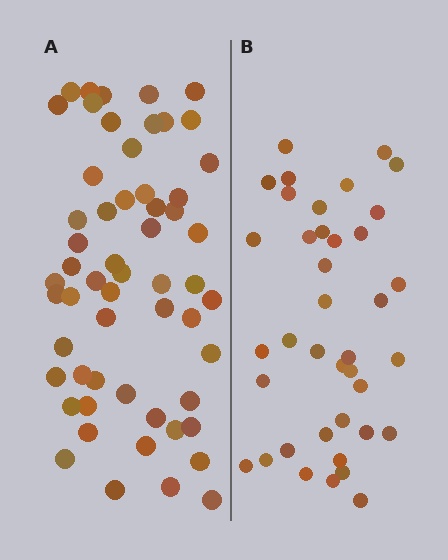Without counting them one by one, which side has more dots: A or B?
Region A (the left region) has more dots.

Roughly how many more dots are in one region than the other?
Region A has approximately 20 more dots than region B.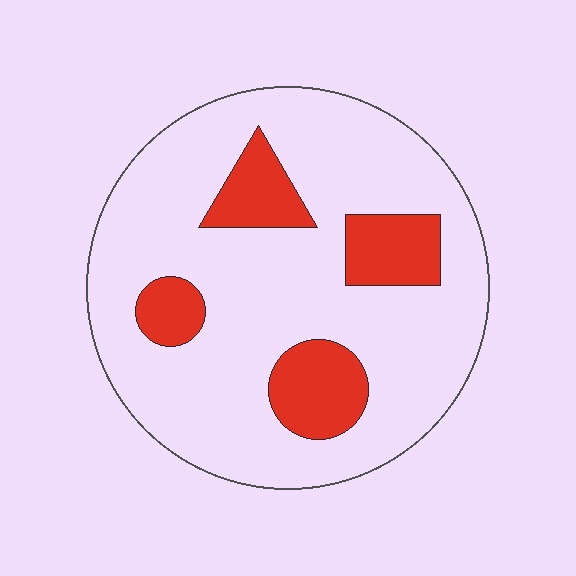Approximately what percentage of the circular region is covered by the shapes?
Approximately 20%.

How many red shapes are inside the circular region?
4.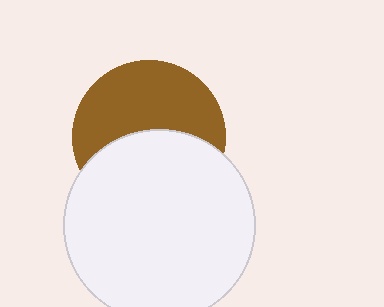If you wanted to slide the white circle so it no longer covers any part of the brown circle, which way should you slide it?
Slide it down — that is the most direct way to separate the two shapes.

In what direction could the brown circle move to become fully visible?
The brown circle could move up. That would shift it out from behind the white circle entirely.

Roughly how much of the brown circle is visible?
About half of it is visible (roughly 53%).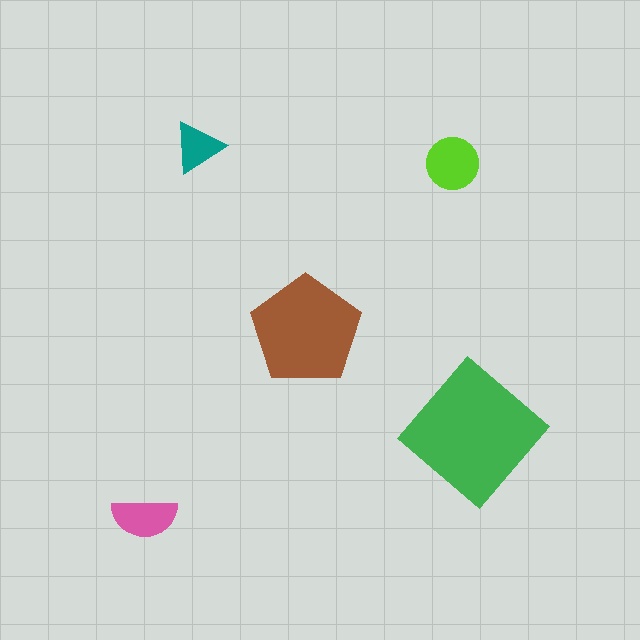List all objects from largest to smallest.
The green diamond, the brown pentagon, the lime circle, the pink semicircle, the teal triangle.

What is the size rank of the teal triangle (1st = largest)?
5th.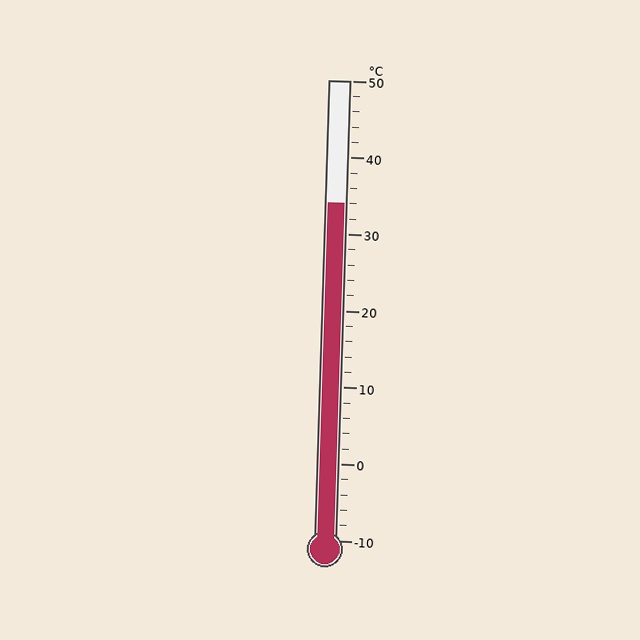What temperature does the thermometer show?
The thermometer shows approximately 34°C.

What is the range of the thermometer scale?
The thermometer scale ranges from -10°C to 50°C.